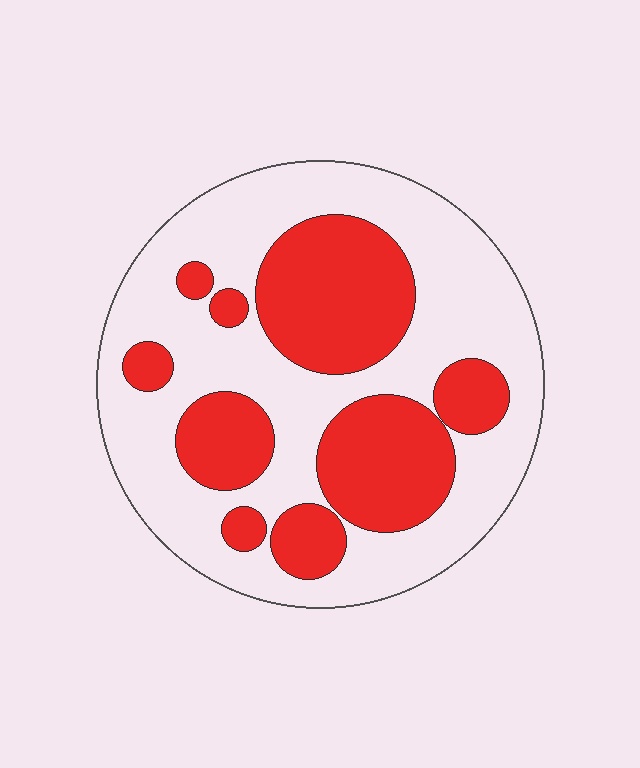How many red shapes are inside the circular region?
9.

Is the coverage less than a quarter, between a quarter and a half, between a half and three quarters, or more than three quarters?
Between a quarter and a half.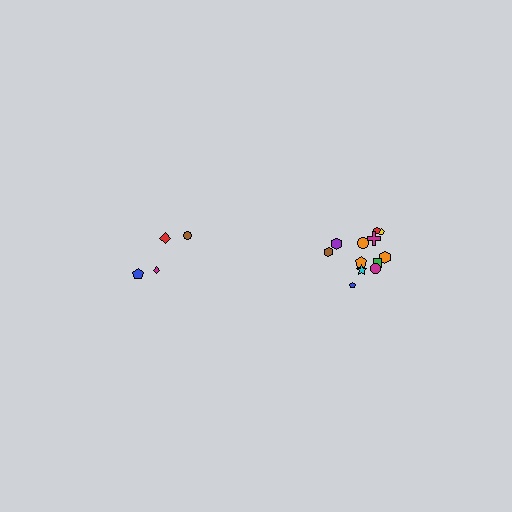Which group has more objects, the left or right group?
The right group.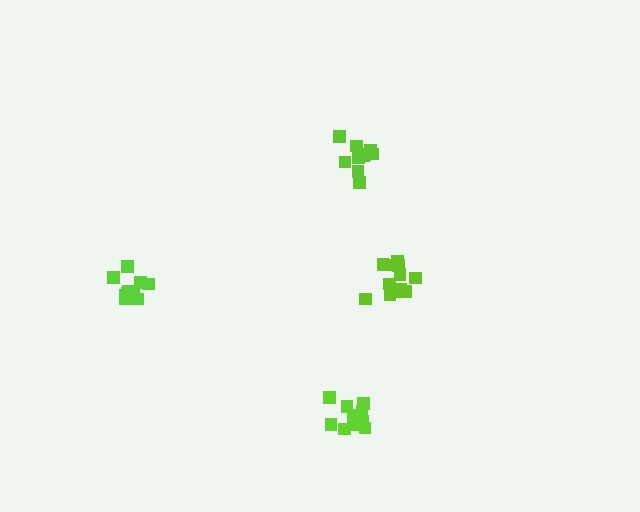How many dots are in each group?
Group 1: 13 dots, Group 2: 10 dots, Group 3: 13 dots, Group 4: 12 dots (48 total).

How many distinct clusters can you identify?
There are 4 distinct clusters.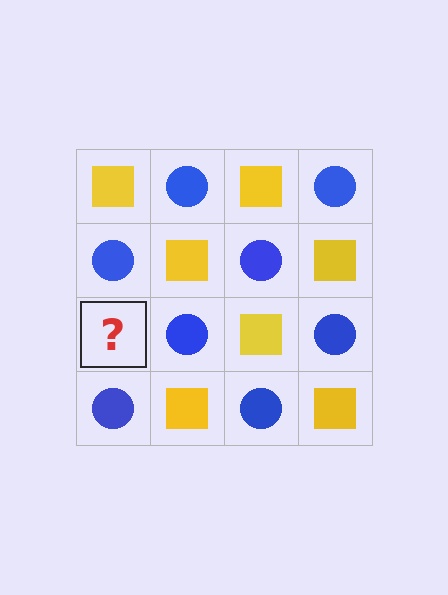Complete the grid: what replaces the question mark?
The question mark should be replaced with a yellow square.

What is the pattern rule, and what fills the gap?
The rule is that it alternates yellow square and blue circle in a checkerboard pattern. The gap should be filled with a yellow square.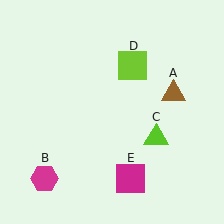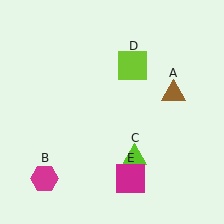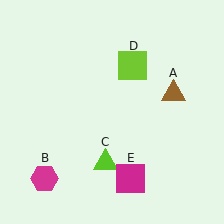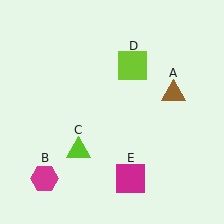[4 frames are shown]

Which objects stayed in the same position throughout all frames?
Brown triangle (object A) and magenta hexagon (object B) and lime square (object D) and magenta square (object E) remained stationary.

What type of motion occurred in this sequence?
The lime triangle (object C) rotated clockwise around the center of the scene.